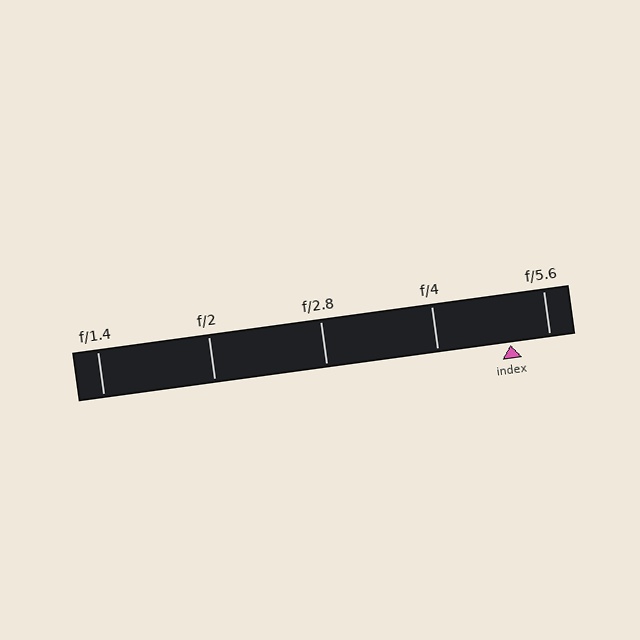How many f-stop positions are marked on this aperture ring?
There are 5 f-stop positions marked.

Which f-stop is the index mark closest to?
The index mark is closest to f/5.6.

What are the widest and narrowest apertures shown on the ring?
The widest aperture shown is f/1.4 and the narrowest is f/5.6.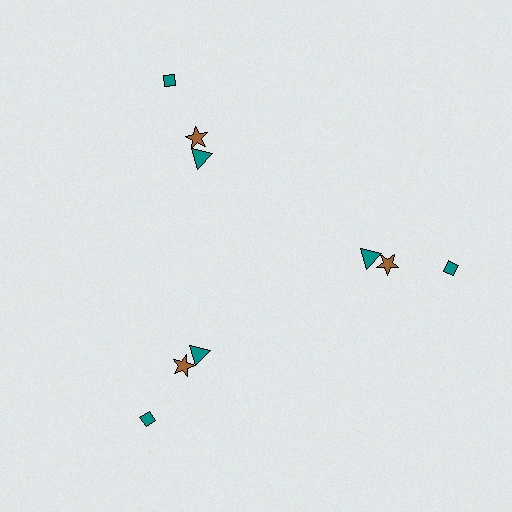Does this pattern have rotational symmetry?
Yes, this pattern has 3-fold rotational symmetry. It looks the same after rotating 120 degrees around the center.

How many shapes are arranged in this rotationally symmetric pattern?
There are 9 shapes, arranged in 3 groups of 3.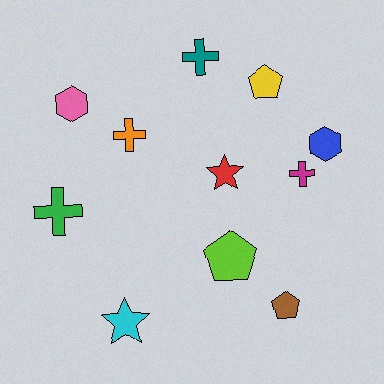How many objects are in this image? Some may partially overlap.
There are 11 objects.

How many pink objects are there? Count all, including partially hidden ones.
There is 1 pink object.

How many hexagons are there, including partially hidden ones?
There are 2 hexagons.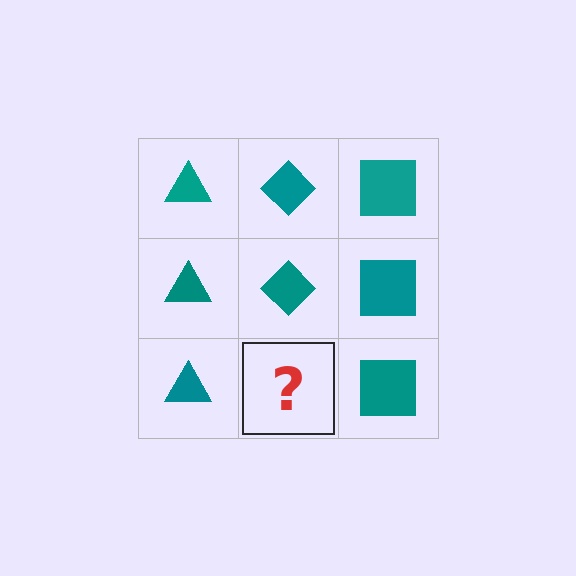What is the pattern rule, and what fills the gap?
The rule is that each column has a consistent shape. The gap should be filled with a teal diamond.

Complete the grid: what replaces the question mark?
The question mark should be replaced with a teal diamond.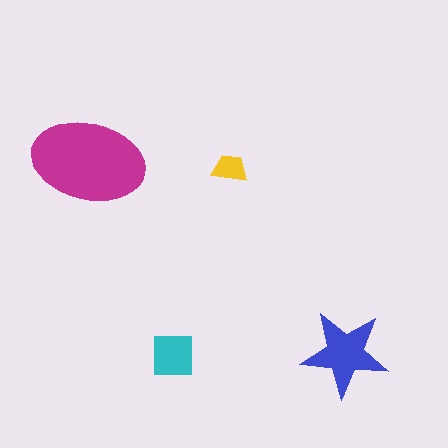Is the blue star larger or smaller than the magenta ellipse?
Smaller.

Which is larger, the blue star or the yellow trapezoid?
The blue star.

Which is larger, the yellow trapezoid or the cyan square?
The cyan square.